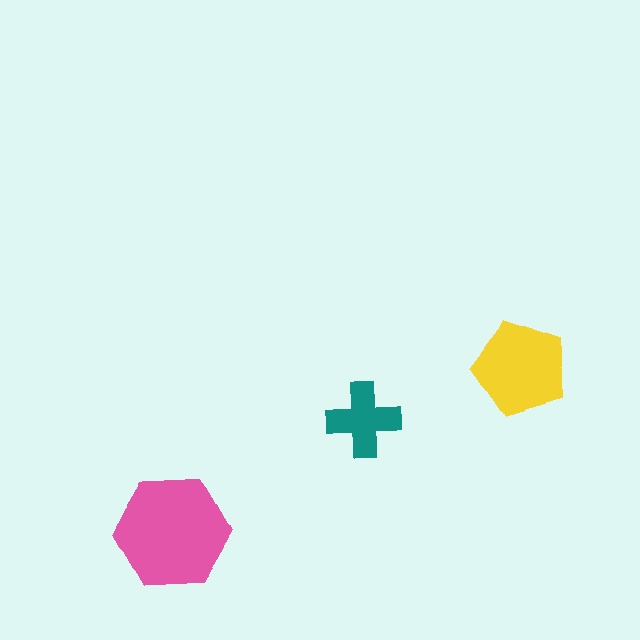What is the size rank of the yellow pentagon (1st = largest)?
2nd.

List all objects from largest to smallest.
The pink hexagon, the yellow pentagon, the teal cross.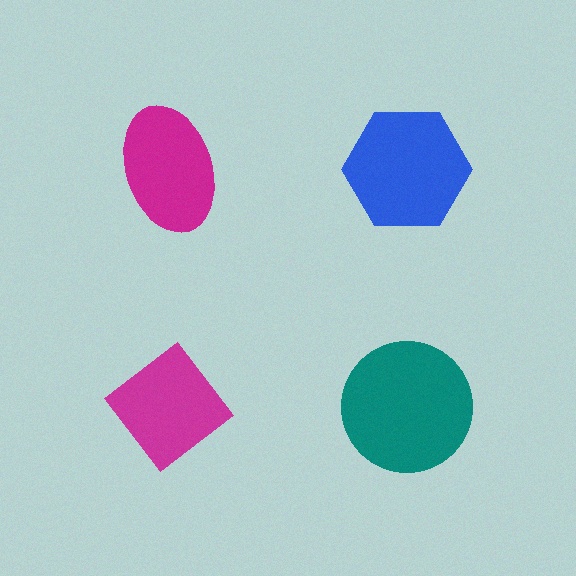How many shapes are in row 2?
2 shapes.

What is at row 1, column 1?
A magenta ellipse.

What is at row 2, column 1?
A magenta diamond.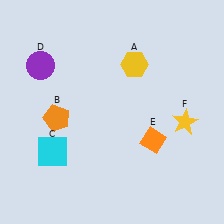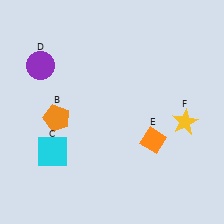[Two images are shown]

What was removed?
The yellow hexagon (A) was removed in Image 2.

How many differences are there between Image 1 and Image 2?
There is 1 difference between the two images.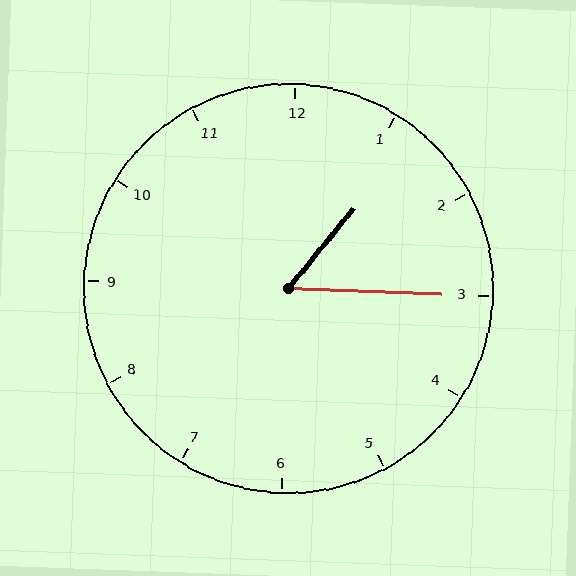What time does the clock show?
1:15.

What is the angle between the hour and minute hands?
Approximately 52 degrees.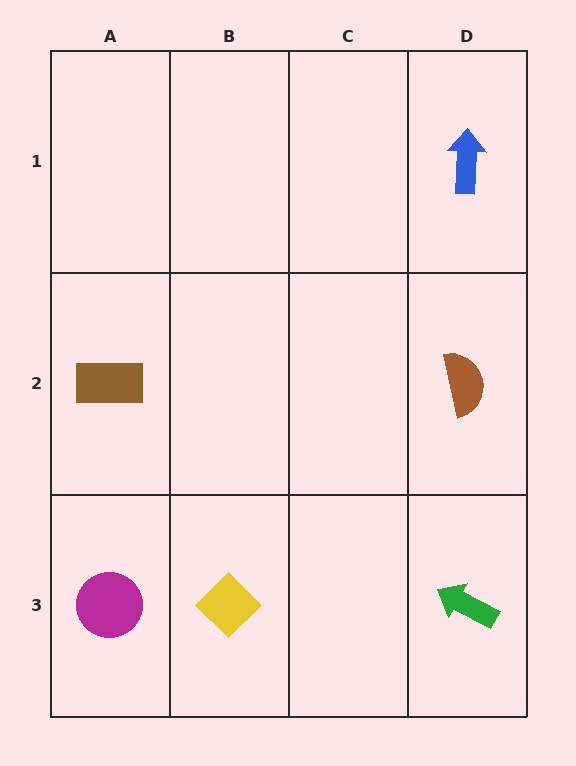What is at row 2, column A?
A brown rectangle.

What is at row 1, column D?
A blue arrow.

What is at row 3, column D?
A green arrow.